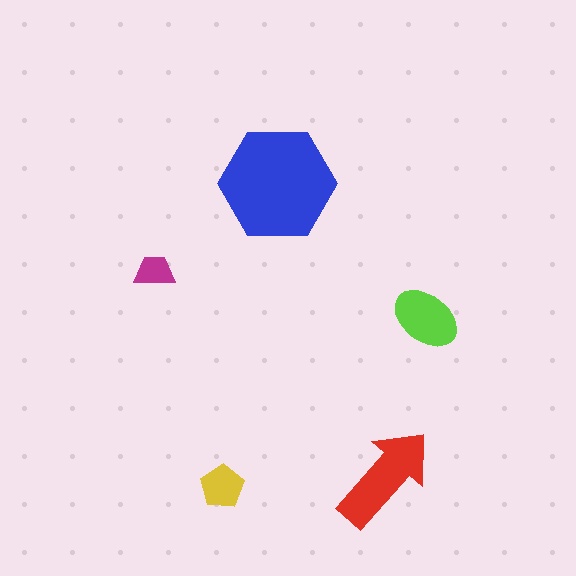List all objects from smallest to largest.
The magenta trapezoid, the yellow pentagon, the lime ellipse, the red arrow, the blue hexagon.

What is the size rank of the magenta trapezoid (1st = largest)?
5th.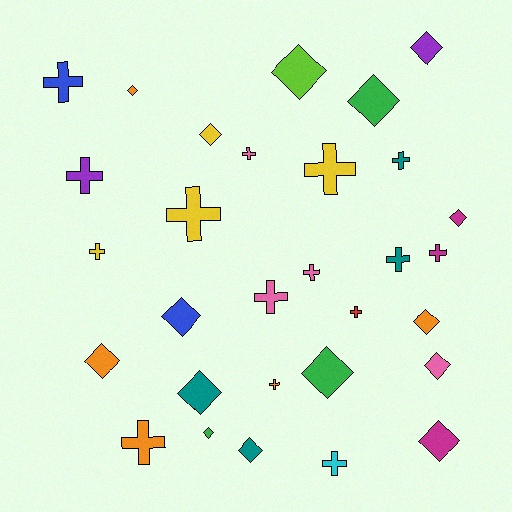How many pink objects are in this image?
There are 4 pink objects.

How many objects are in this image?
There are 30 objects.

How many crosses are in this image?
There are 15 crosses.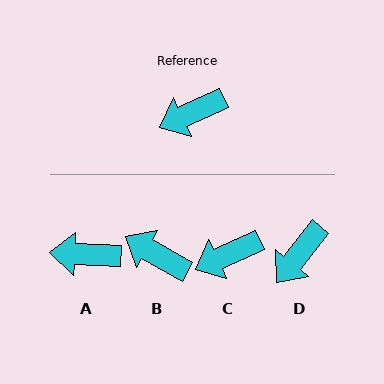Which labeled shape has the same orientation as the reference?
C.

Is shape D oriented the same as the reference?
No, it is off by about 27 degrees.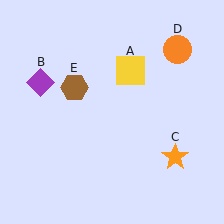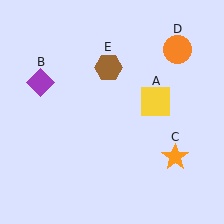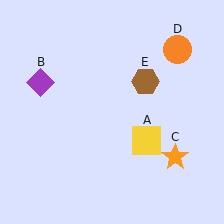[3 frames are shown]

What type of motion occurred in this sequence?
The yellow square (object A), brown hexagon (object E) rotated clockwise around the center of the scene.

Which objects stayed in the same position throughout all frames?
Purple diamond (object B) and orange star (object C) and orange circle (object D) remained stationary.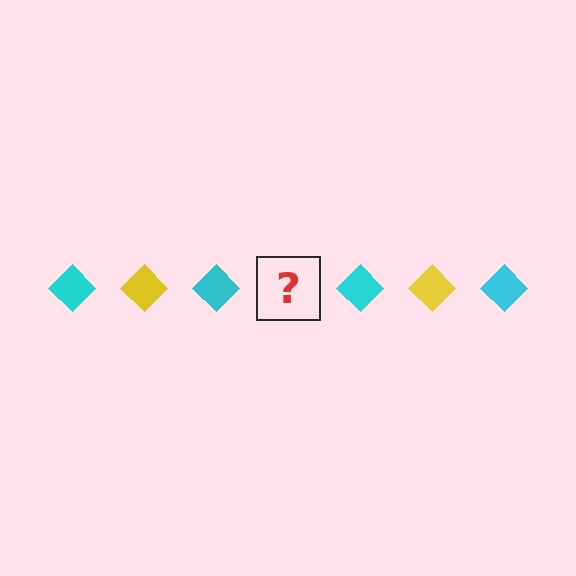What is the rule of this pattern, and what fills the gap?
The rule is that the pattern cycles through cyan, yellow diamonds. The gap should be filled with a yellow diamond.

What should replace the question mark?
The question mark should be replaced with a yellow diamond.